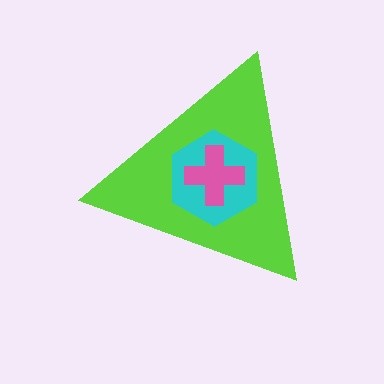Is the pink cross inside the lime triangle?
Yes.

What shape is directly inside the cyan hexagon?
The pink cross.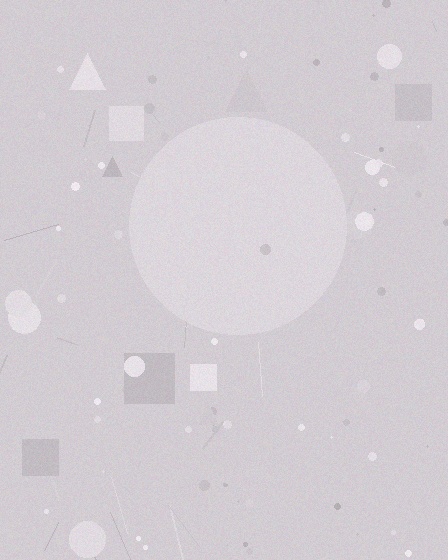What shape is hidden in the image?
A circle is hidden in the image.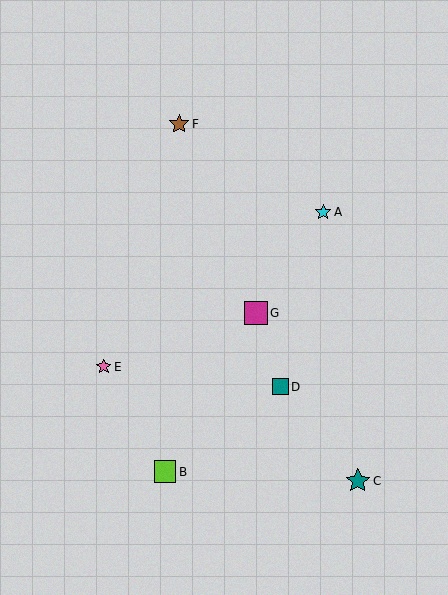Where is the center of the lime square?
The center of the lime square is at (165, 472).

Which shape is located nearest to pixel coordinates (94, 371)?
The pink star (labeled E) at (104, 367) is nearest to that location.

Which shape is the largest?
The teal star (labeled C) is the largest.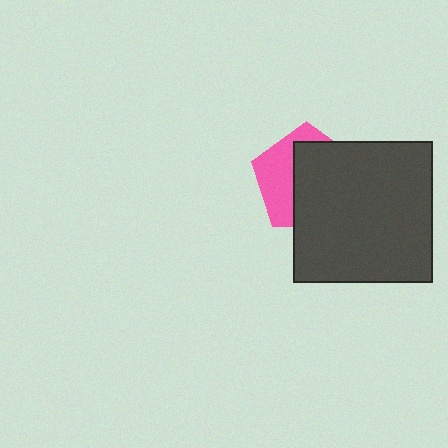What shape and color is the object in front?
The object in front is a dark gray rectangle.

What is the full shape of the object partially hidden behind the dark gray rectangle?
The partially hidden object is a pink pentagon.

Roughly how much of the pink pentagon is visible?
A small part of it is visible (roughly 40%).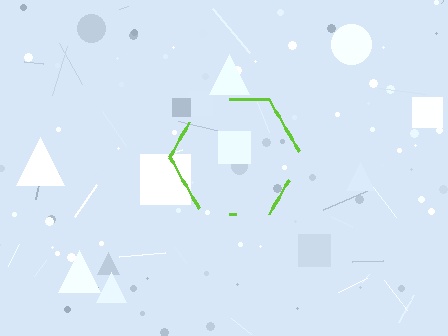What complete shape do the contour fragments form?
The contour fragments form a hexagon.